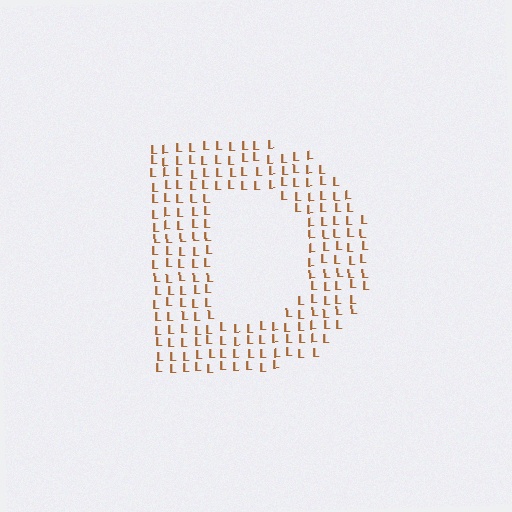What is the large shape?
The large shape is the letter D.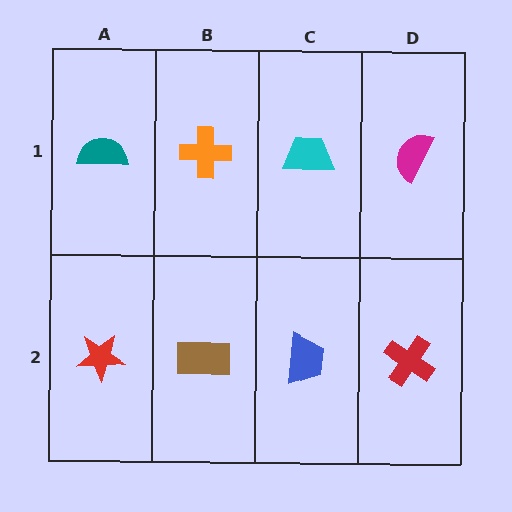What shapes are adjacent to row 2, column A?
A teal semicircle (row 1, column A), a brown rectangle (row 2, column B).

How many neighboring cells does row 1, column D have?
2.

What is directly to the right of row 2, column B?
A blue trapezoid.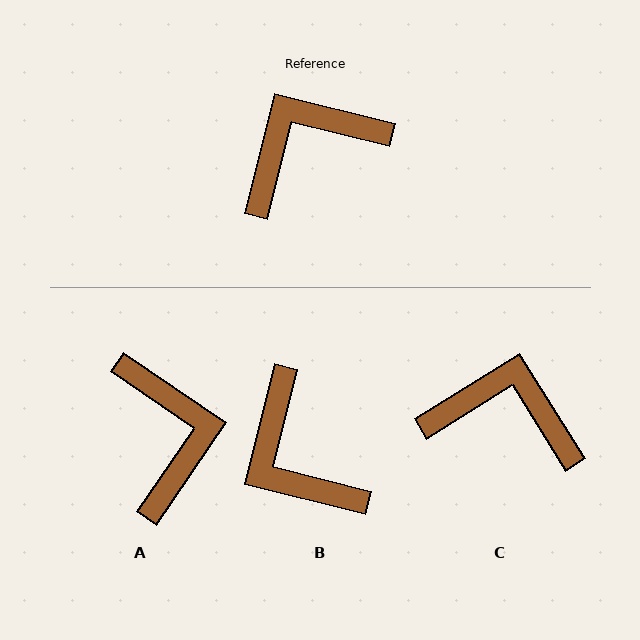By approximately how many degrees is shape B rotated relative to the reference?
Approximately 90 degrees counter-clockwise.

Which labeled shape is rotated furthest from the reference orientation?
A, about 110 degrees away.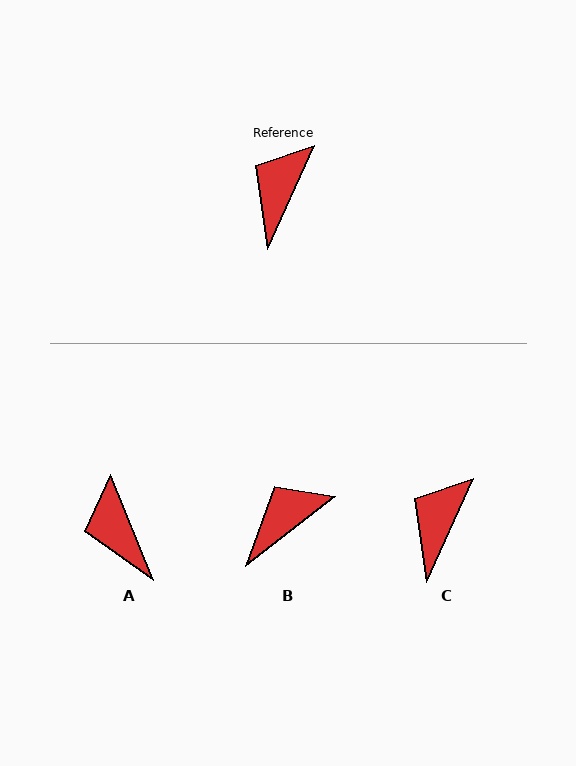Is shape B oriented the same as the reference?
No, it is off by about 28 degrees.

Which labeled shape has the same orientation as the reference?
C.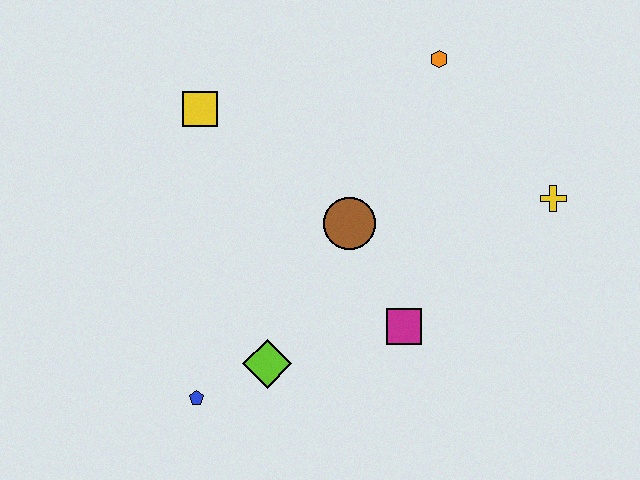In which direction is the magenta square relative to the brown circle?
The magenta square is below the brown circle.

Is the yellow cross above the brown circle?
Yes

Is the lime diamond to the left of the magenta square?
Yes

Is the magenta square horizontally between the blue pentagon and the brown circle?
No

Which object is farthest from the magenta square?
The yellow square is farthest from the magenta square.